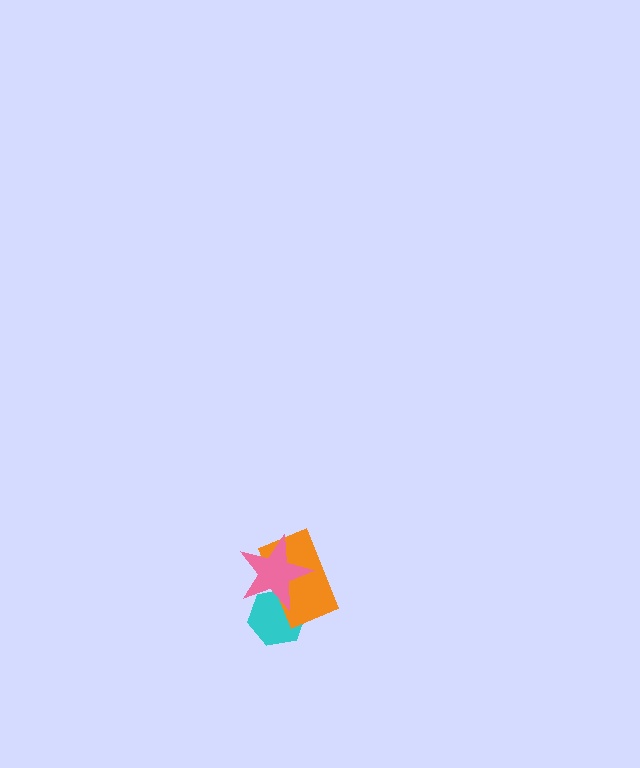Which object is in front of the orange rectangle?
The pink star is in front of the orange rectangle.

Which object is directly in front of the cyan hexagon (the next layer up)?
The orange rectangle is directly in front of the cyan hexagon.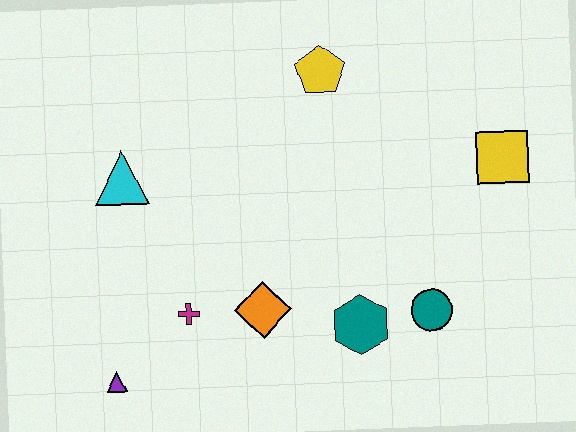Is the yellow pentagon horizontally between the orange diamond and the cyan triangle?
No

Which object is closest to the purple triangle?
The magenta cross is closest to the purple triangle.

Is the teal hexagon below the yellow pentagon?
Yes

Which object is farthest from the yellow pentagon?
The purple triangle is farthest from the yellow pentagon.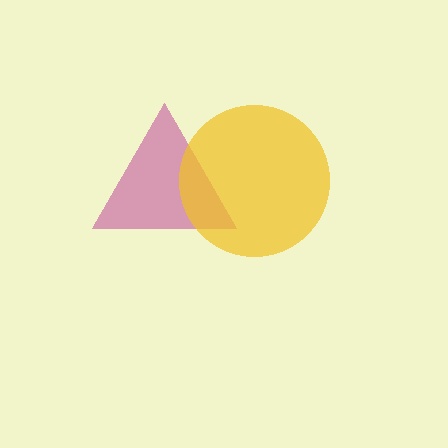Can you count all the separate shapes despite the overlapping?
Yes, there are 2 separate shapes.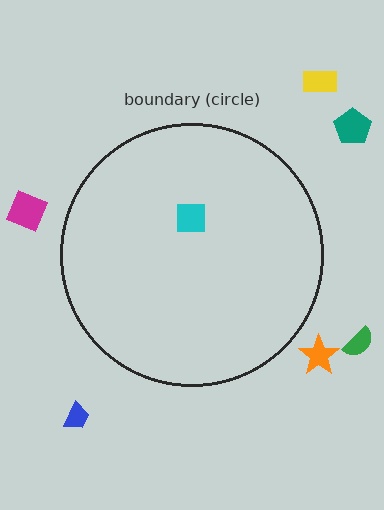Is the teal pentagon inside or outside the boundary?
Outside.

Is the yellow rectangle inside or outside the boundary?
Outside.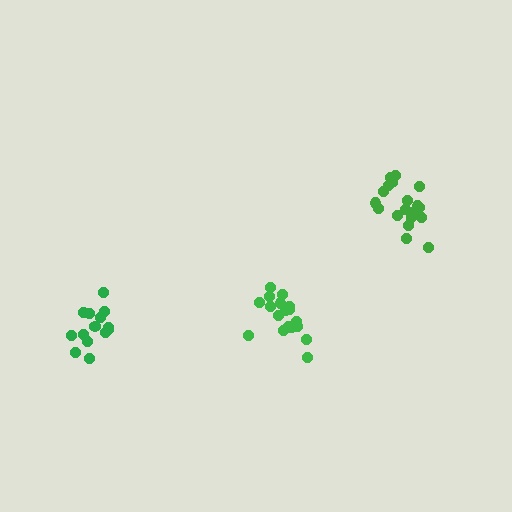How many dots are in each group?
Group 1: 19 dots, Group 2: 14 dots, Group 3: 19 dots (52 total).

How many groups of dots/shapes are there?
There are 3 groups.